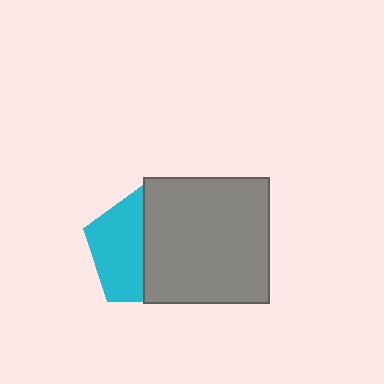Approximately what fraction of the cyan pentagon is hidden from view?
Roughly 52% of the cyan pentagon is hidden behind the gray square.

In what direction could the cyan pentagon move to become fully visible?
The cyan pentagon could move left. That would shift it out from behind the gray square entirely.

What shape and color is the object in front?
The object in front is a gray square.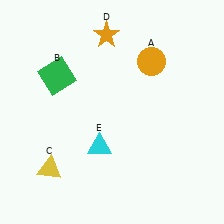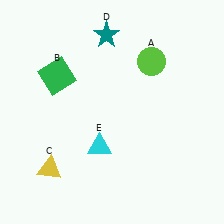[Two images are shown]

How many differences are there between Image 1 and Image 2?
There are 2 differences between the two images.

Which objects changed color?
A changed from orange to lime. D changed from orange to teal.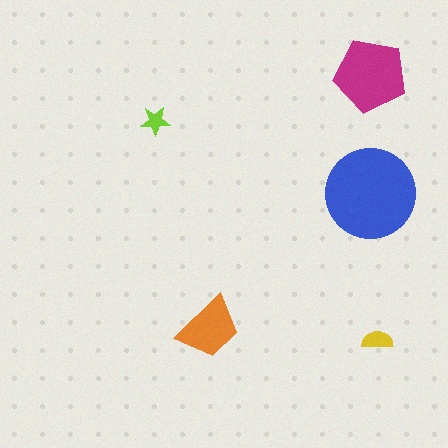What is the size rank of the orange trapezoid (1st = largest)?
3rd.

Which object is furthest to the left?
The lime star is leftmost.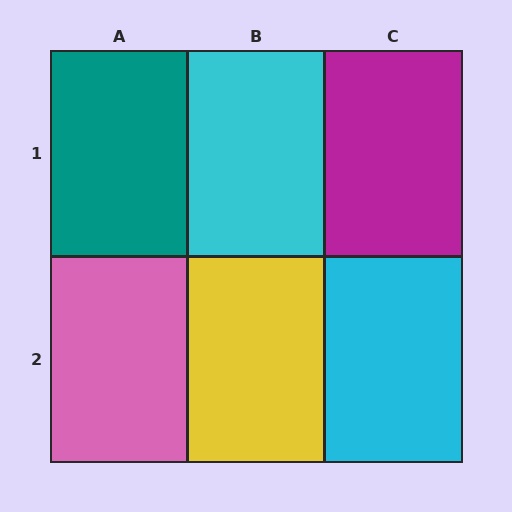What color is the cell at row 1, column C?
Magenta.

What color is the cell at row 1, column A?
Teal.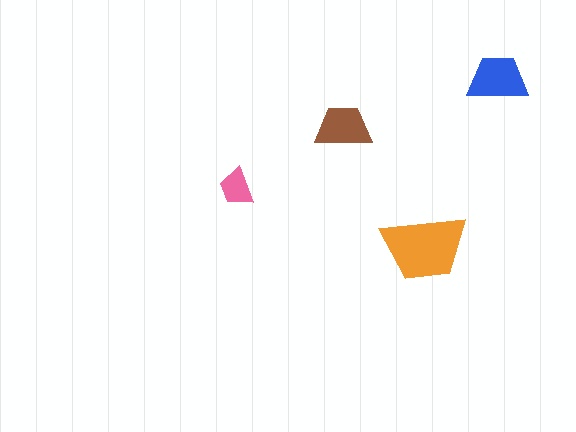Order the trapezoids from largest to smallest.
the orange one, the blue one, the brown one, the pink one.